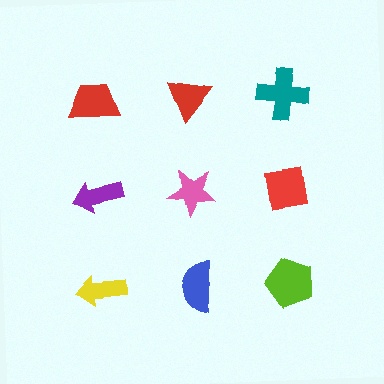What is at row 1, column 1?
A red trapezoid.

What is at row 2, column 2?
A pink star.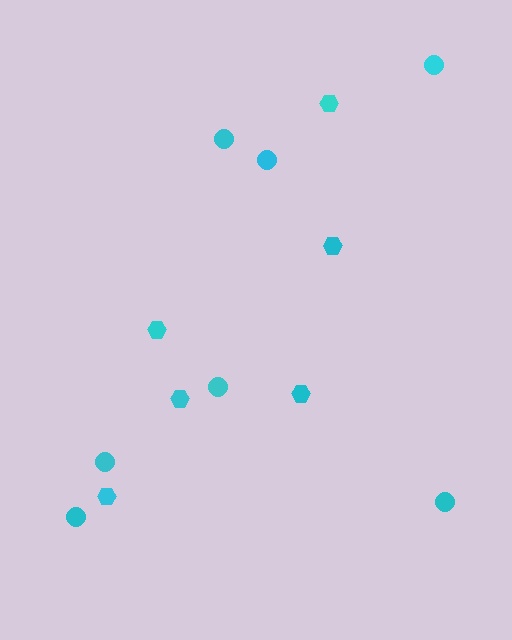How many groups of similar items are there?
There are 2 groups: one group of circles (7) and one group of hexagons (6).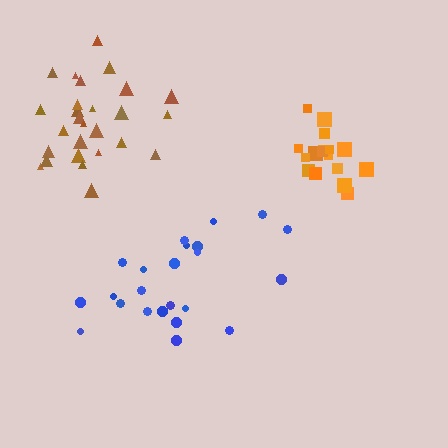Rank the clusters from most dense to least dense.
orange, brown, blue.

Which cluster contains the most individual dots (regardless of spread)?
Brown (27).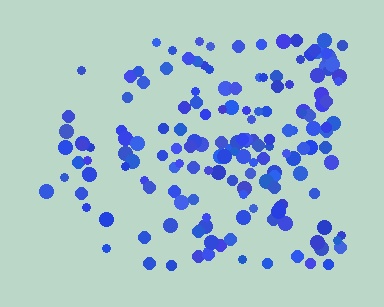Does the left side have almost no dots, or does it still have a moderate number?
Still a moderate number, just noticeably fewer than the right.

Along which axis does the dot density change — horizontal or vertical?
Horizontal.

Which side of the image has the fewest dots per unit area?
The left.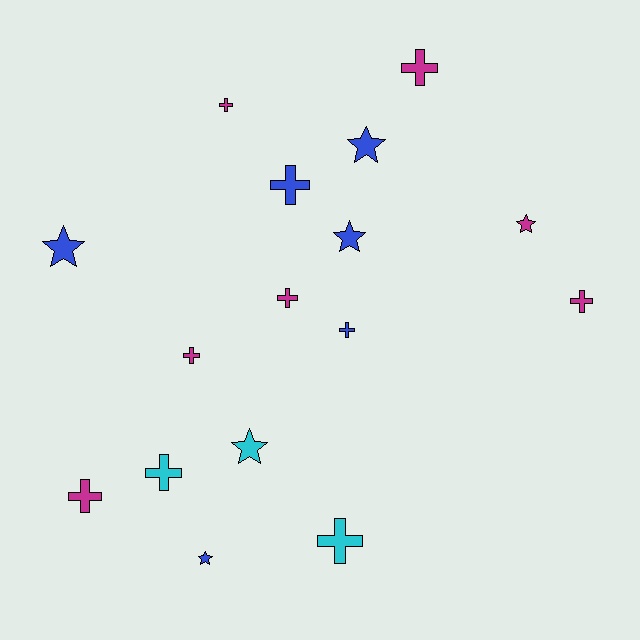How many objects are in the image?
There are 16 objects.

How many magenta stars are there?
There is 1 magenta star.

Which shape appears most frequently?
Cross, with 10 objects.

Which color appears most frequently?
Magenta, with 7 objects.